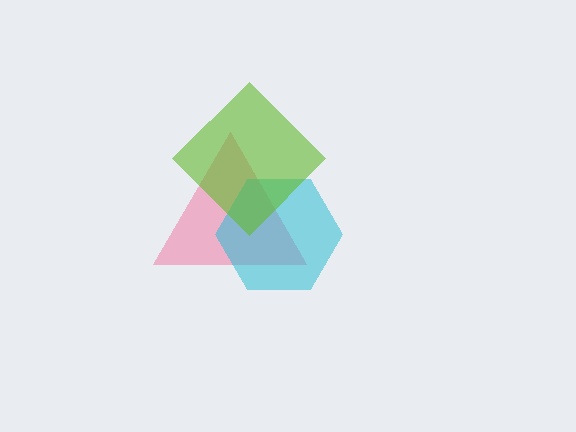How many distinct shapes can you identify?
There are 3 distinct shapes: a pink triangle, a cyan hexagon, a lime diamond.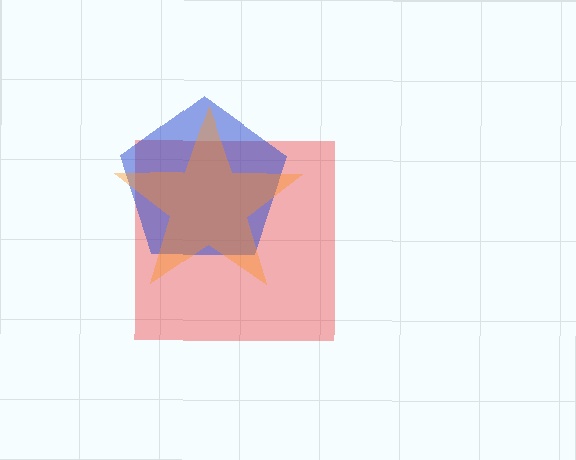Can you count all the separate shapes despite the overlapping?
Yes, there are 3 separate shapes.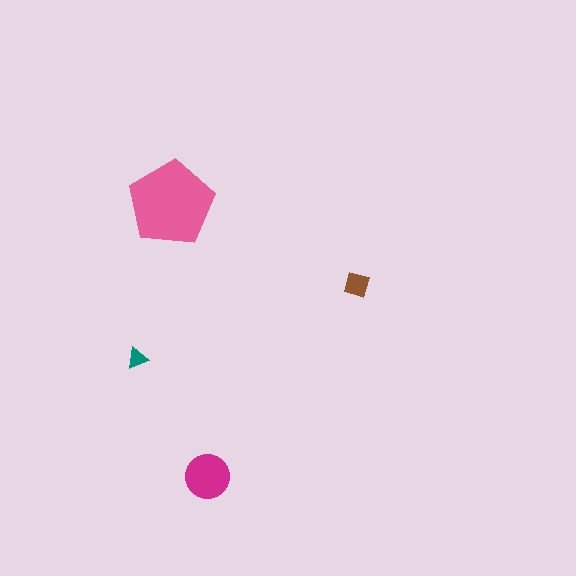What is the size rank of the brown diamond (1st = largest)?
3rd.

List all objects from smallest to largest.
The teal triangle, the brown diamond, the magenta circle, the pink pentagon.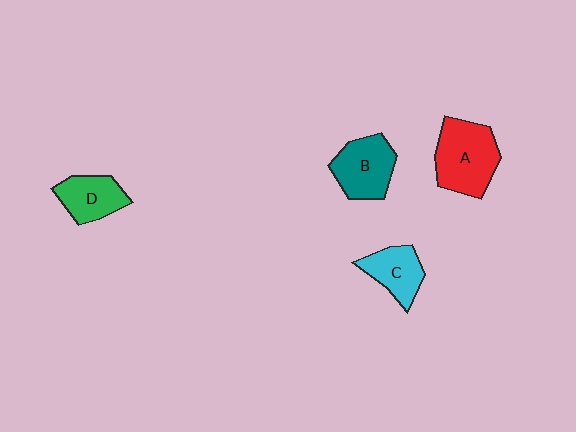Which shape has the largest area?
Shape A (red).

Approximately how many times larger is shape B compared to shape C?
Approximately 1.3 times.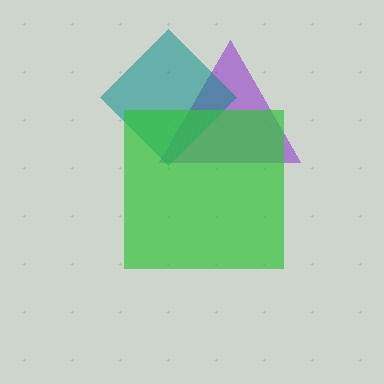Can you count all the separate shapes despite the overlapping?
Yes, there are 3 separate shapes.